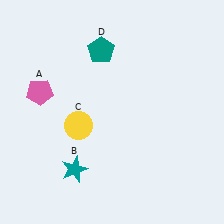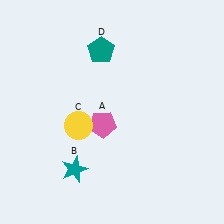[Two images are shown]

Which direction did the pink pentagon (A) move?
The pink pentagon (A) moved right.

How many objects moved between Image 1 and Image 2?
1 object moved between the two images.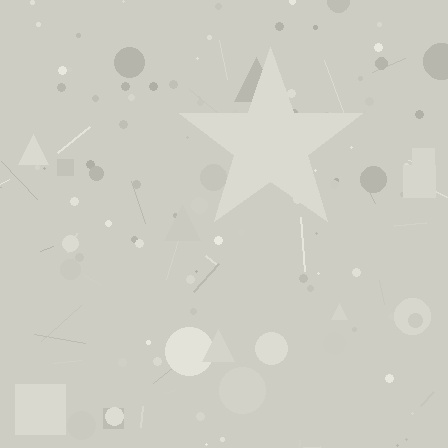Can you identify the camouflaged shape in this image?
The camouflaged shape is a star.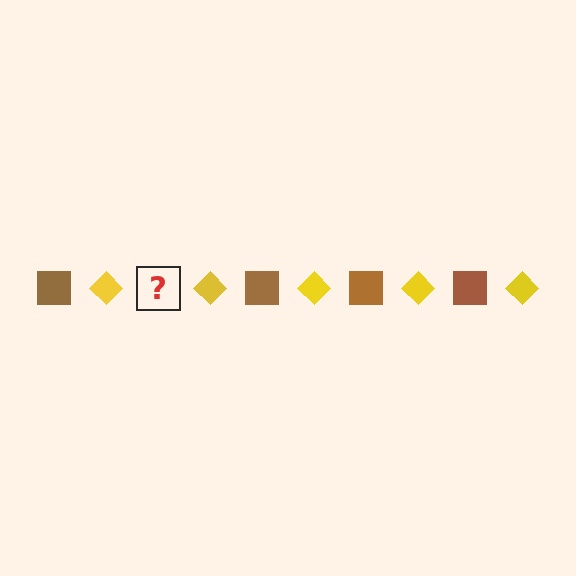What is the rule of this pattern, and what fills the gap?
The rule is that the pattern alternates between brown square and yellow diamond. The gap should be filled with a brown square.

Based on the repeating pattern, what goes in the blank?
The blank should be a brown square.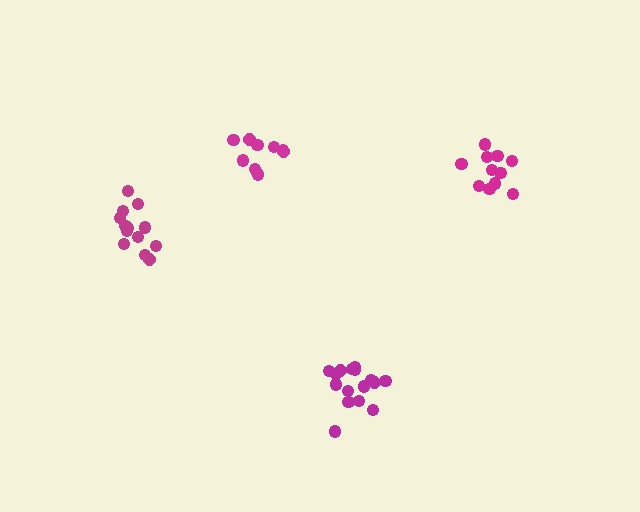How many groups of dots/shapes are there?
There are 4 groups.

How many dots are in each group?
Group 1: 10 dots, Group 2: 16 dots, Group 3: 13 dots, Group 4: 11 dots (50 total).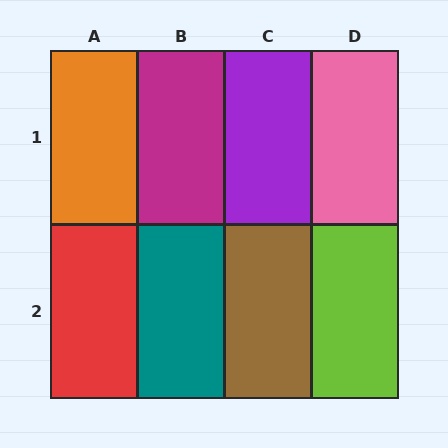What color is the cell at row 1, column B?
Magenta.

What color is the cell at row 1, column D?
Pink.